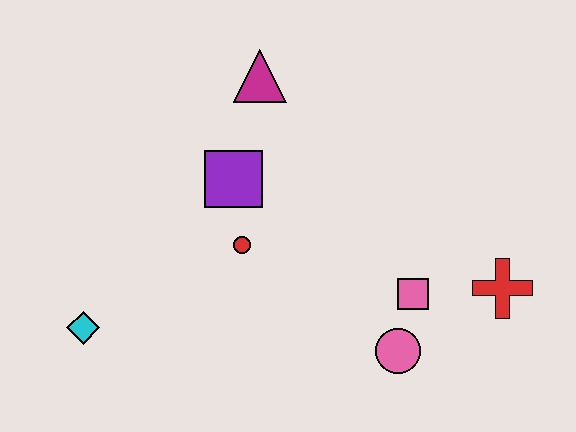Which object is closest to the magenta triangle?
The purple square is closest to the magenta triangle.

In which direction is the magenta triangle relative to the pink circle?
The magenta triangle is above the pink circle.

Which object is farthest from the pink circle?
The cyan diamond is farthest from the pink circle.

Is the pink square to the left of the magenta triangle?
No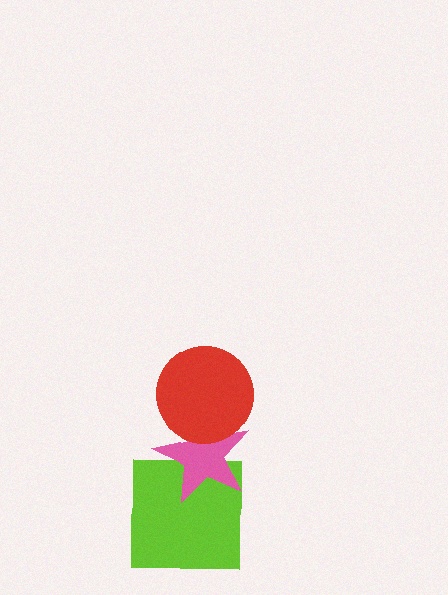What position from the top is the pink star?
The pink star is 2nd from the top.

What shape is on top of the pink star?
The red circle is on top of the pink star.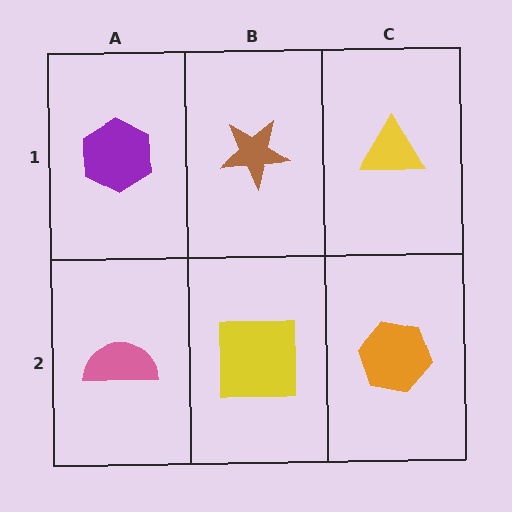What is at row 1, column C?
A yellow triangle.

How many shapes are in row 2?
3 shapes.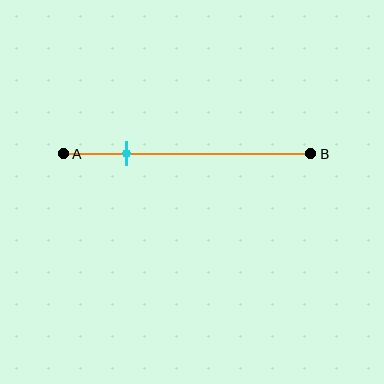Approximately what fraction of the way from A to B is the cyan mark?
The cyan mark is approximately 25% of the way from A to B.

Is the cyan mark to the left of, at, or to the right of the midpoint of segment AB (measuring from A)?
The cyan mark is to the left of the midpoint of segment AB.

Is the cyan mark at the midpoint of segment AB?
No, the mark is at about 25% from A, not at the 50% midpoint.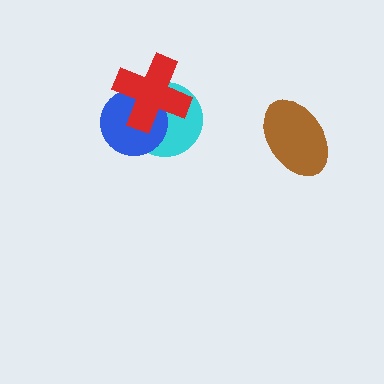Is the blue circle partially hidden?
Yes, it is partially covered by another shape.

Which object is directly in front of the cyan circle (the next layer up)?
The blue circle is directly in front of the cyan circle.